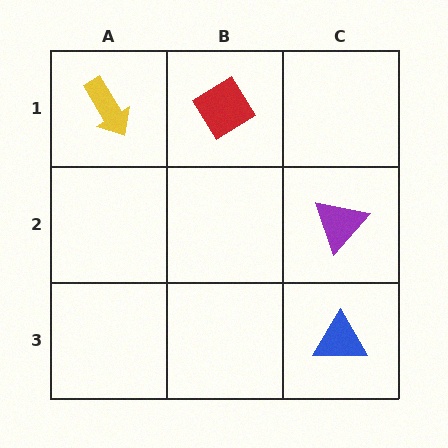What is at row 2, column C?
A purple triangle.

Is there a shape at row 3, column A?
No, that cell is empty.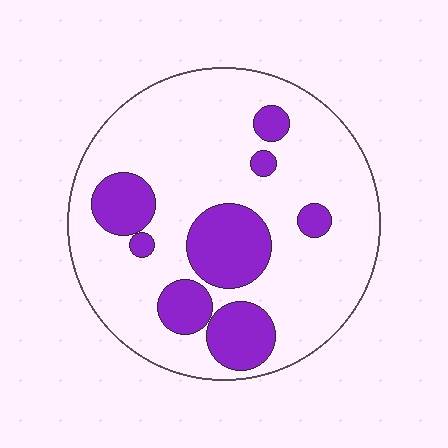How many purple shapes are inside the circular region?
8.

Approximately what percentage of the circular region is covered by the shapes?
Approximately 25%.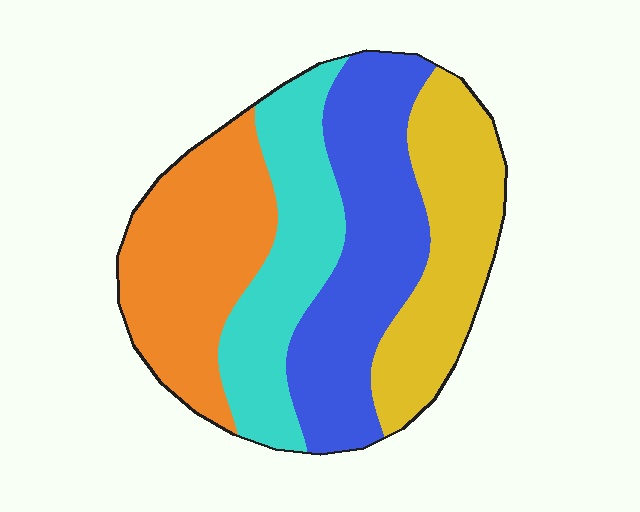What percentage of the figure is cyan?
Cyan takes up about one fifth (1/5) of the figure.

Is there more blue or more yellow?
Blue.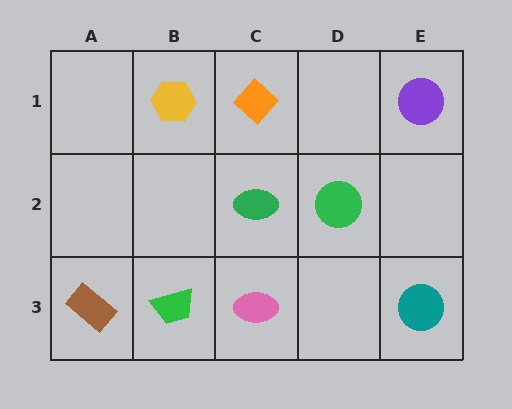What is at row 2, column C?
A green ellipse.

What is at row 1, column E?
A purple circle.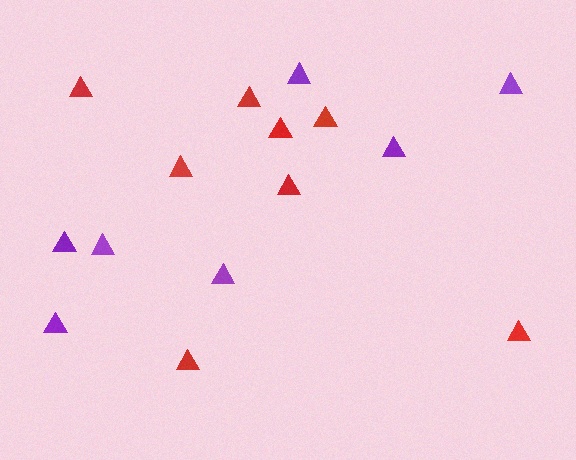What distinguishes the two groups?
There are 2 groups: one group of purple triangles (7) and one group of red triangles (8).